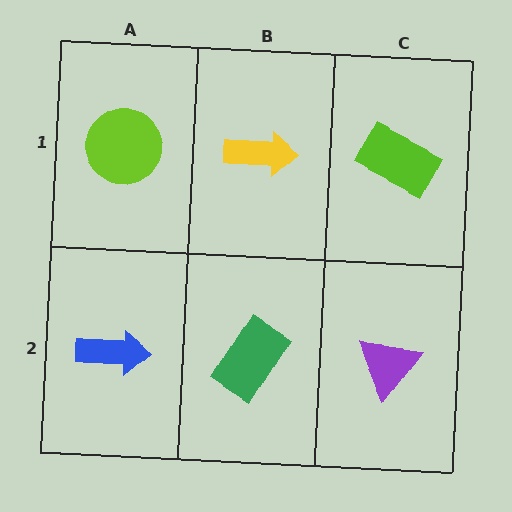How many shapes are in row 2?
3 shapes.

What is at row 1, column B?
A yellow arrow.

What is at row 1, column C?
A lime rectangle.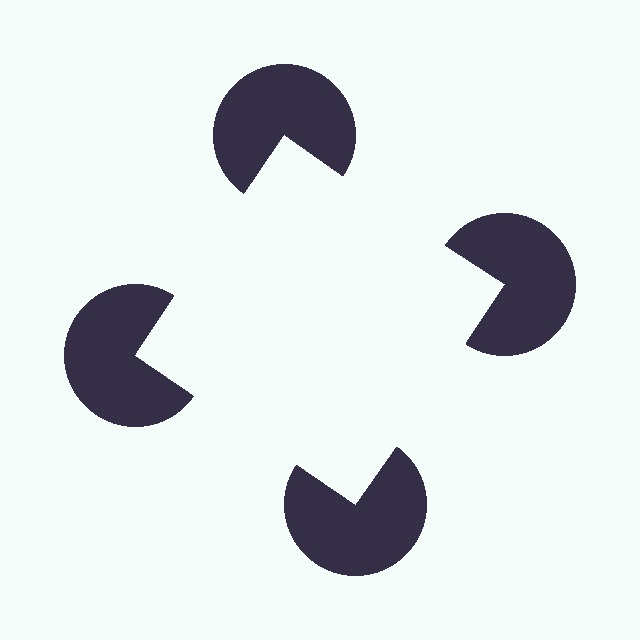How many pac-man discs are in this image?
There are 4 — one at each vertex of the illusory square.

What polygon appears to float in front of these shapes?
An illusory square — its edges are inferred from the aligned wedge cuts in the pac-man discs, not physically drawn.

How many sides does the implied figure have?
4 sides.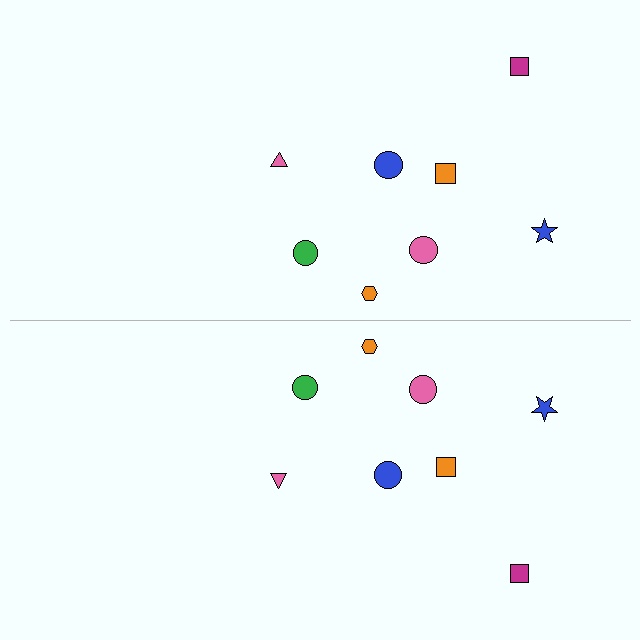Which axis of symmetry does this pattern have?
The pattern has a horizontal axis of symmetry running through the center of the image.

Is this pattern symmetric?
Yes, this pattern has bilateral (reflection) symmetry.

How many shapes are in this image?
There are 16 shapes in this image.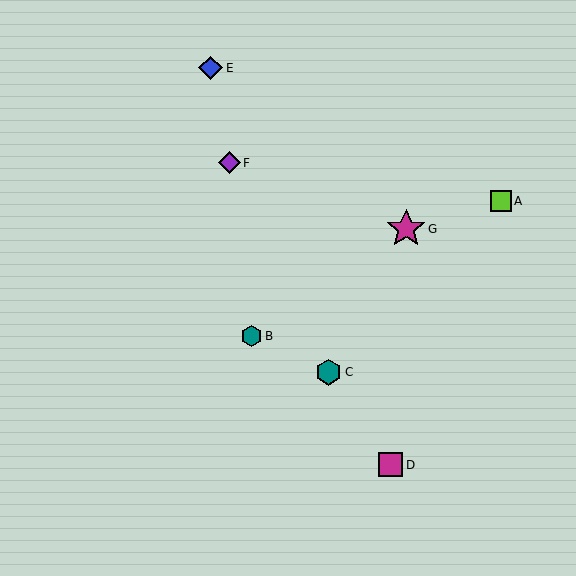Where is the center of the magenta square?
The center of the magenta square is at (391, 465).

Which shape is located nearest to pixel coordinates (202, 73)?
The blue diamond (labeled E) at (211, 68) is nearest to that location.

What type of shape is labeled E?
Shape E is a blue diamond.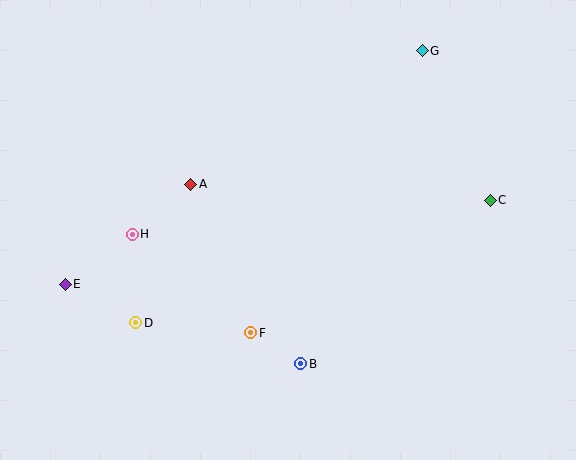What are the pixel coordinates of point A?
Point A is at (191, 184).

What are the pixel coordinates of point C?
Point C is at (490, 200).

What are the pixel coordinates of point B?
Point B is at (301, 364).